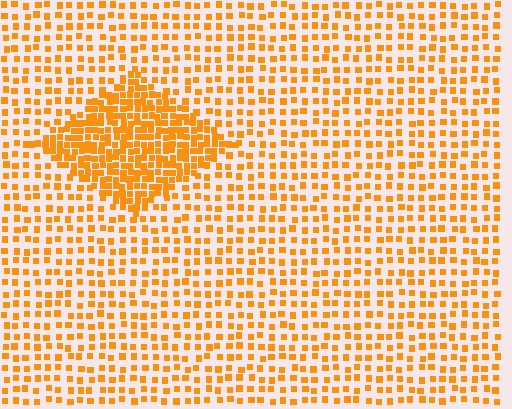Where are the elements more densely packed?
The elements are more densely packed inside the diamond boundary.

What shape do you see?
I see a diamond.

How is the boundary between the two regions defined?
The boundary is defined by a change in element density (approximately 2.3x ratio). All elements are the same color, size, and shape.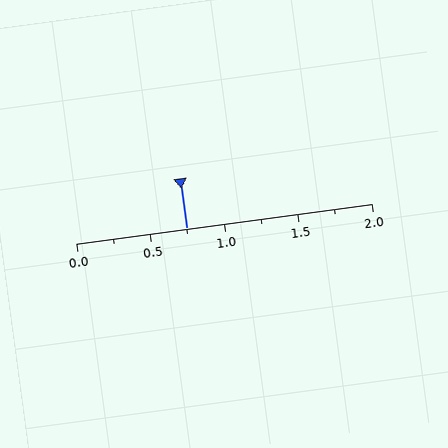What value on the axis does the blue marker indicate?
The marker indicates approximately 0.75.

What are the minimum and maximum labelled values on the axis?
The axis runs from 0.0 to 2.0.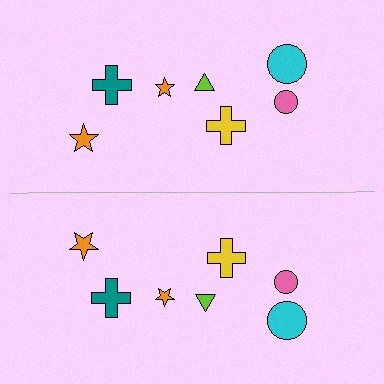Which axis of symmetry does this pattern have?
The pattern has a horizontal axis of symmetry running through the center of the image.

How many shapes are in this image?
There are 14 shapes in this image.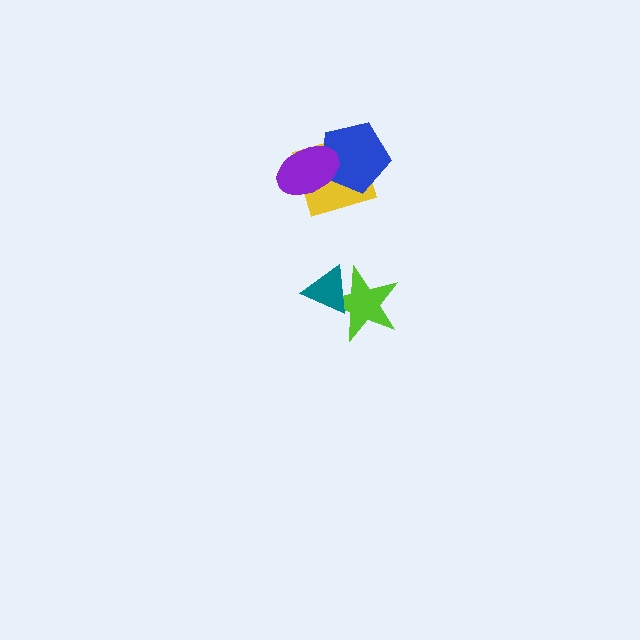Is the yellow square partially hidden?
Yes, it is partially covered by another shape.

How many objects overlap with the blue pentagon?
2 objects overlap with the blue pentagon.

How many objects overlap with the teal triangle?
1 object overlaps with the teal triangle.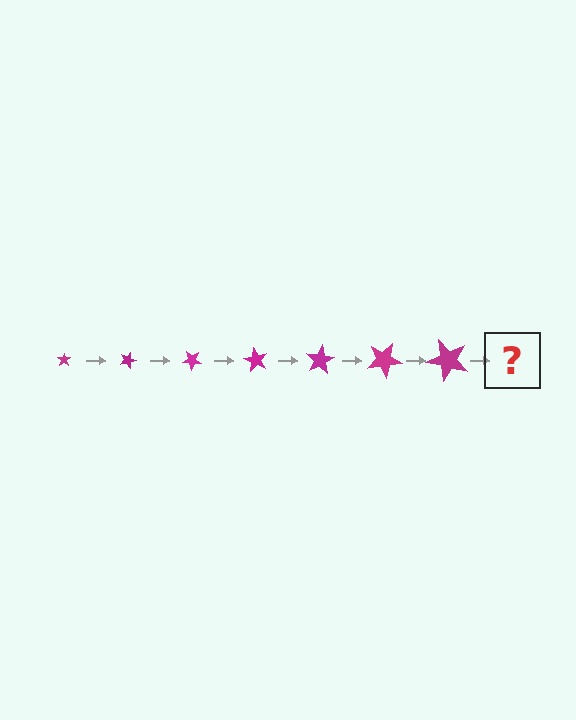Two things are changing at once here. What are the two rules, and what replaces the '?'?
The two rules are that the star grows larger each step and it rotates 20 degrees each step. The '?' should be a star, larger than the previous one and rotated 140 degrees from the start.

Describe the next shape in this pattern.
It should be a star, larger than the previous one and rotated 140 degrees from the start.